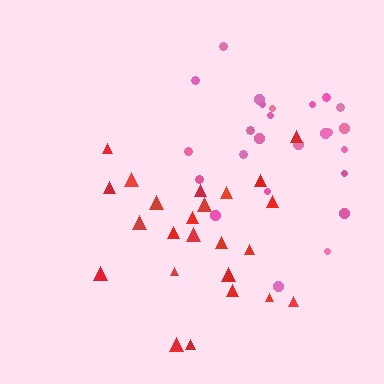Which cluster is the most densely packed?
Pink.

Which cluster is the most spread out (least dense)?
Red.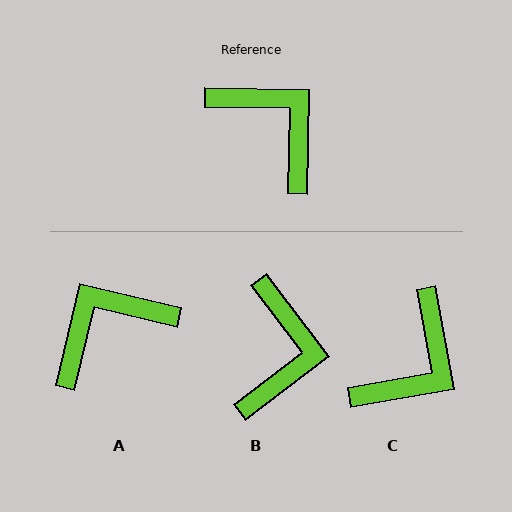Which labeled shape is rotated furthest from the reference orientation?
C, about 79 degrees away.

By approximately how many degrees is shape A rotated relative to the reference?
Approximately 78 degrees counter-clockwise.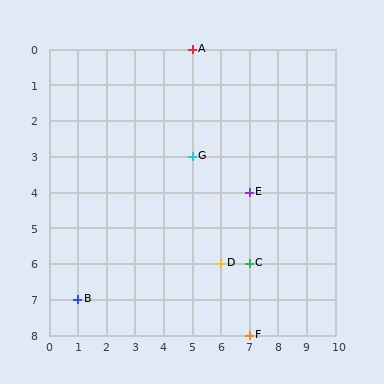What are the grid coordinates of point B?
Point B is at grid coordinates (1, 7).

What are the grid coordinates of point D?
Point D is at grid coordinates (6, 6).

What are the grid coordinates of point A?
Point A is at grid coordinates (5, 0).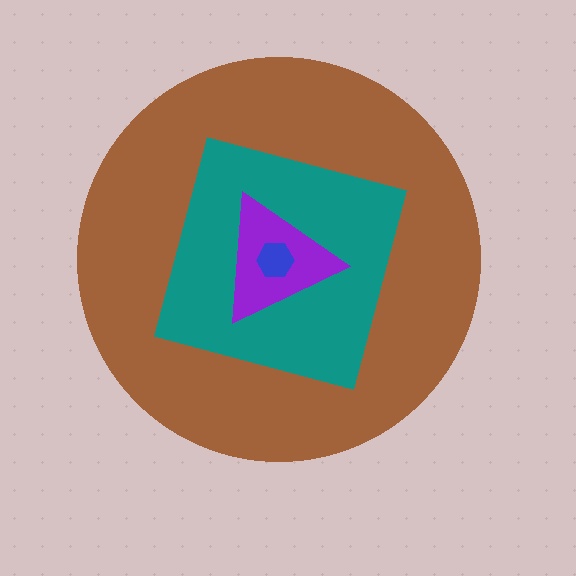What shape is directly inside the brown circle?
The teal square.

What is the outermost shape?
The brown circle.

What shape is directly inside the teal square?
The purple triangle.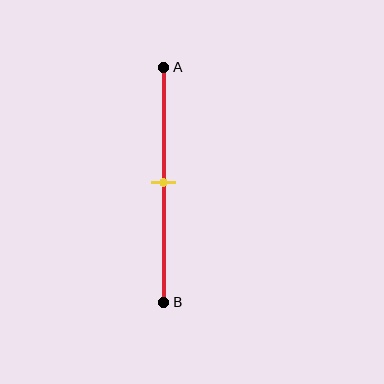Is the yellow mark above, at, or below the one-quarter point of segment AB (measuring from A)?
The yellow mark is below the one-quarter point of segment AB.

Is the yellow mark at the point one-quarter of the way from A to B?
No, the mark is at about 50% from A, not at the 25% one-quarter point.